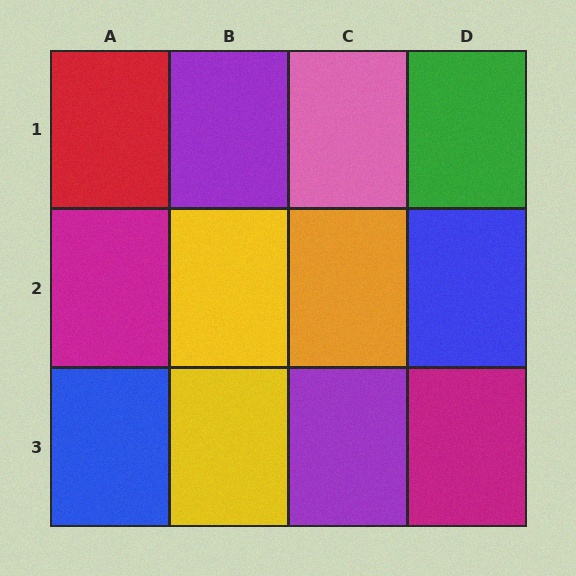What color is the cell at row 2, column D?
Blue.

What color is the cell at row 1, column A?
Red.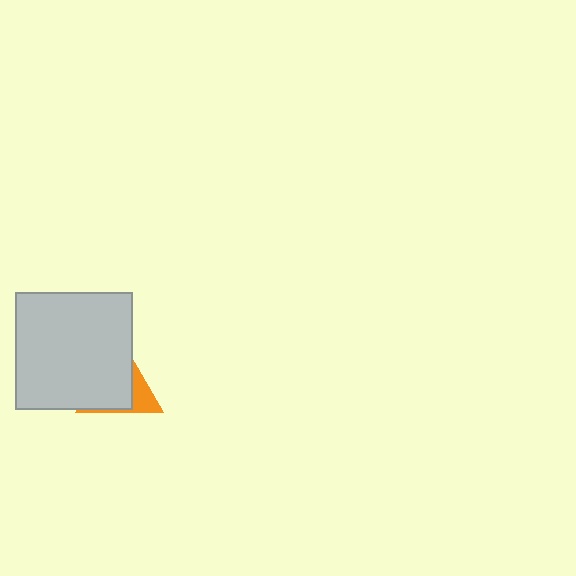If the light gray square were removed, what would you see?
You would see the complete orange triangle.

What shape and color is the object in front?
The object in front is a light gray square.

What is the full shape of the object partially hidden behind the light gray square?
The partially hidden object is an orange triangle.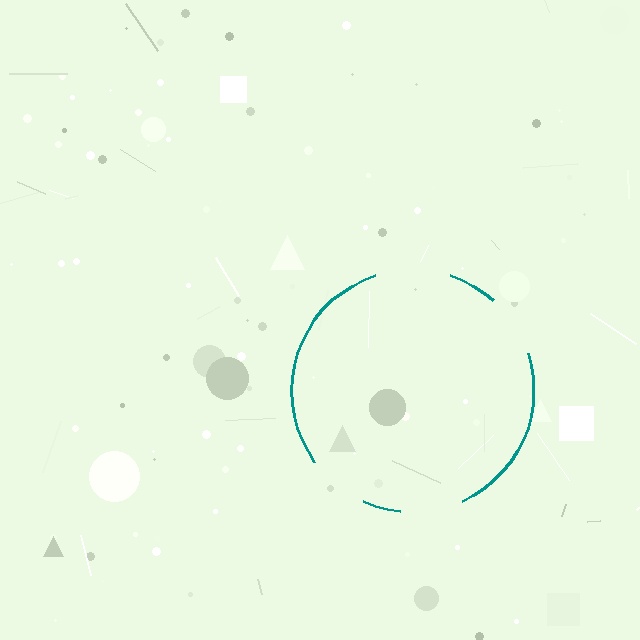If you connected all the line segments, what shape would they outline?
They would outline a circle.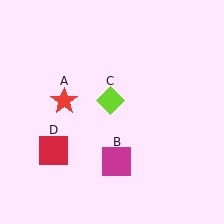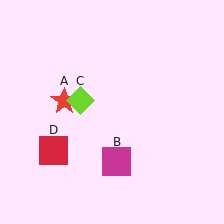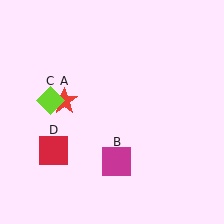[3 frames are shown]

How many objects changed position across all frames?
1 object changed position: lime diamond (object C).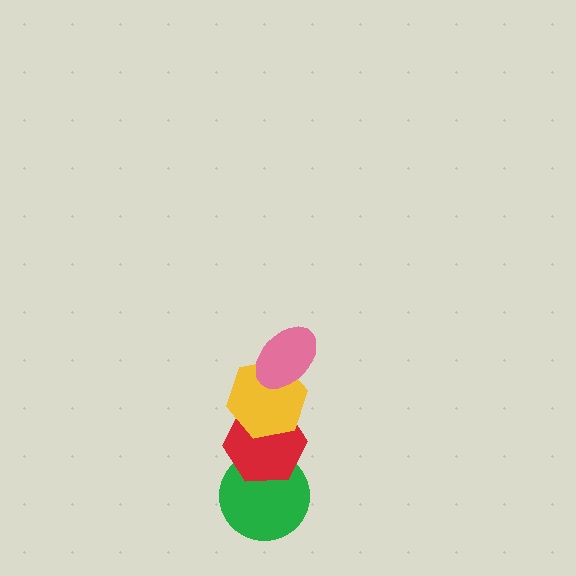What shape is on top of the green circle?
The red hexagon is on top of the green circle.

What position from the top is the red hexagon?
The red hexagon is 3rd from the top.